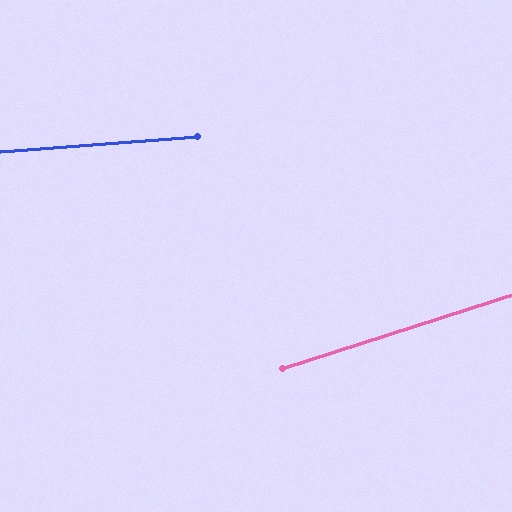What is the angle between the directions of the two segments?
Approximately 13 degrees.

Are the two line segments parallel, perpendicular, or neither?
Neither parallel nor perpendicular — they differ by about 13°.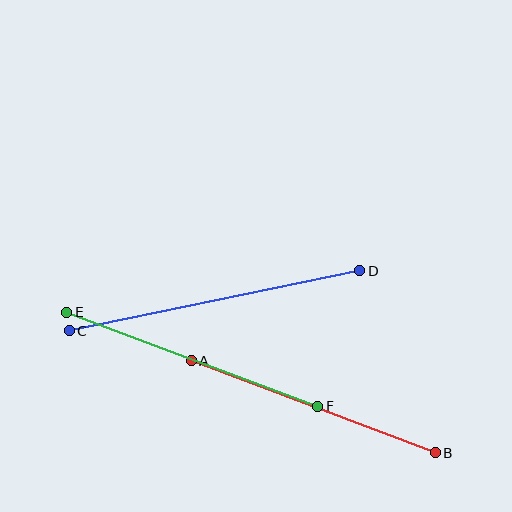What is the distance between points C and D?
The distance is approximately 297 pixels.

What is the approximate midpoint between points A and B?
The midpoint is at approximately (313, 407) pixels.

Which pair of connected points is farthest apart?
Points C and D are farthest apart.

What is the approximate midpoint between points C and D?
The midpoint is at approximately (214, 301) pixels.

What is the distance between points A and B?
The distance is approximately 261 pixels.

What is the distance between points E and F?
The distance is approximately 268 pixels.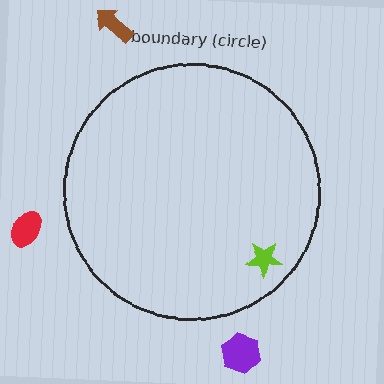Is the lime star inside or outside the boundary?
Inside.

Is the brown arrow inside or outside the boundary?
Outside.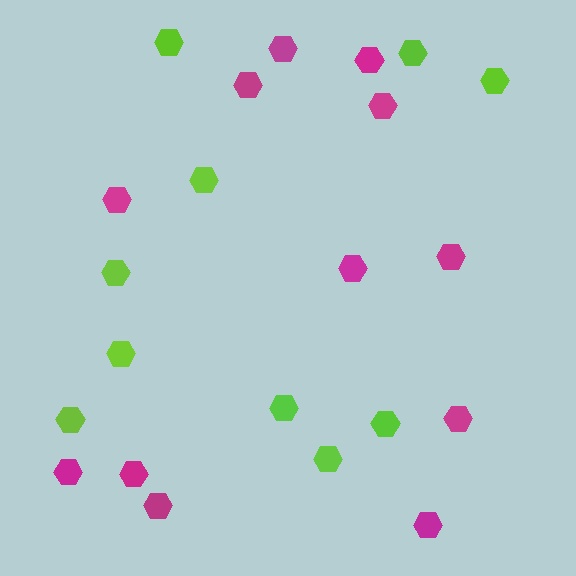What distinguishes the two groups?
There are 2 groups: one group of lime hexagons (10) and one group of magenta hexagons (12).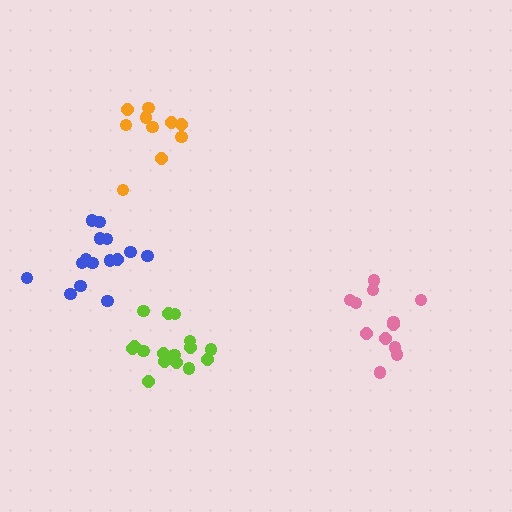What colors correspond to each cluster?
The clusters are colored: orange, pink, blue, lime.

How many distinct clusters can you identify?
There are 4 distinct clusters.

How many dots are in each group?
Group 1: 10 dots, Group 2: 12 dots, Group 3: 15 dots, Group 4: 16 dots (53 total).